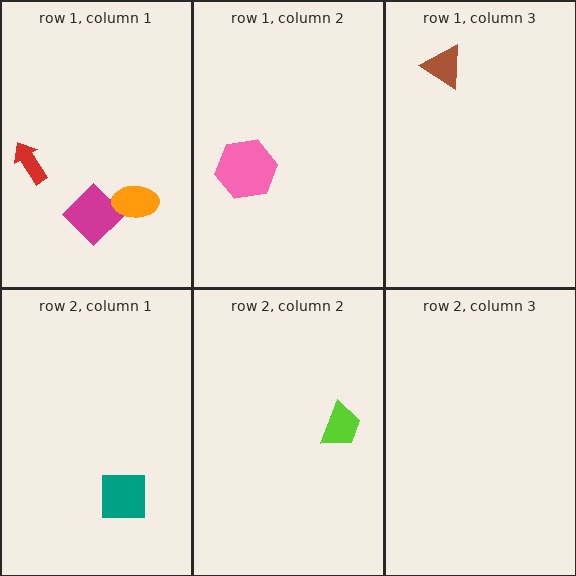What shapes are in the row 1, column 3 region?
The brown triangle.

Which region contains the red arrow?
The row 1, column 1 region.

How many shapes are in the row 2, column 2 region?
1.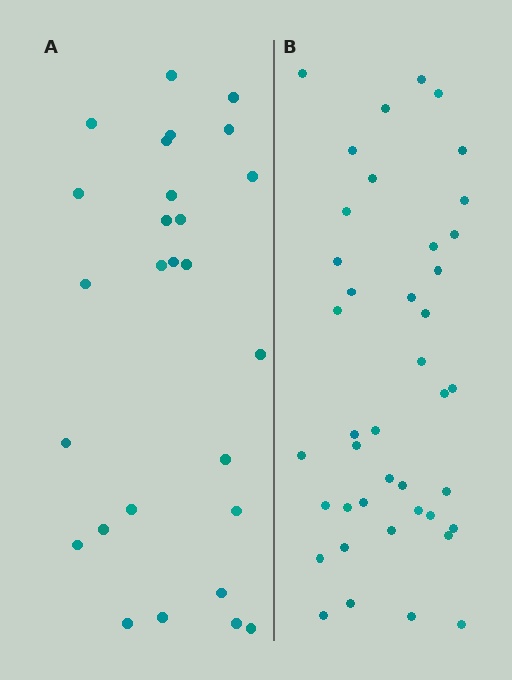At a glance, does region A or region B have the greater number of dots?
Region B (the right region) has more dots.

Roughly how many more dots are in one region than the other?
Region B has approximately 15 more dots than region A.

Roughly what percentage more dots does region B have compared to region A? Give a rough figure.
About 50% more.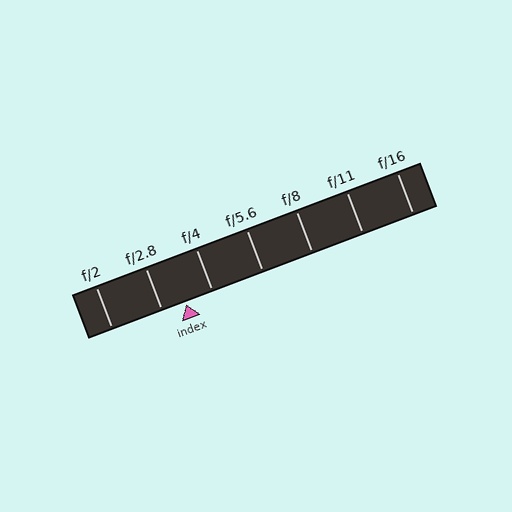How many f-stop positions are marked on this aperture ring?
There are 7 f-stop positions marked.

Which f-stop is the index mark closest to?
The index mark is closest to f/2.8.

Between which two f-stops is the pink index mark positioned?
The index mark is between f/2.8 and f/4.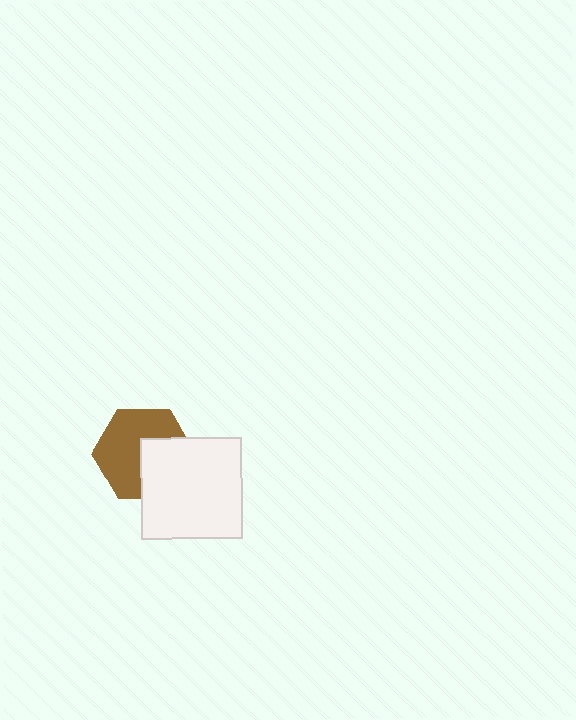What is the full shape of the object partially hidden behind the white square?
The partially hidden object is a brown hexagon.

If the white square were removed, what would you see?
You would see the complete brown hexagon.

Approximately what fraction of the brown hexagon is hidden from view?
Roughly 39% of the brown hexagon is hidden behind the white square.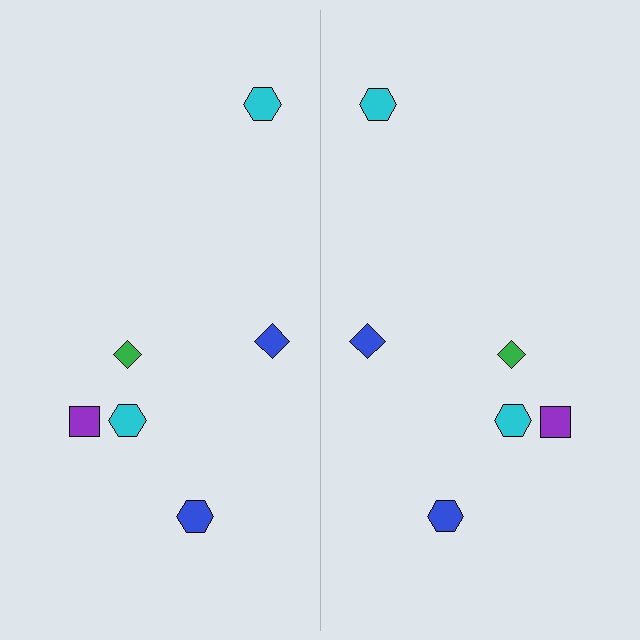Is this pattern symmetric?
Yes, this pattern has bilateral (reflection) symmetry.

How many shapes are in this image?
There are 12 shapes in this image.